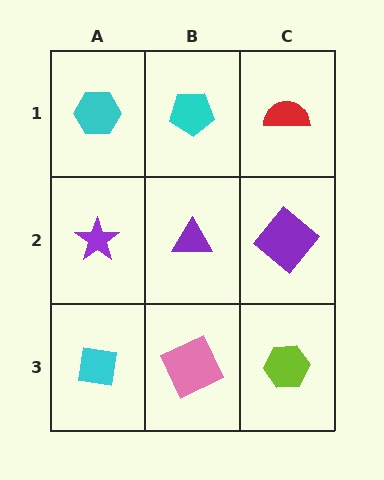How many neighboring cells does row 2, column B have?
4.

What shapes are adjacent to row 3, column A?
A purple star (row 2, column A), a pink square (row 3, column B).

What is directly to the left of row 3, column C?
A pink square.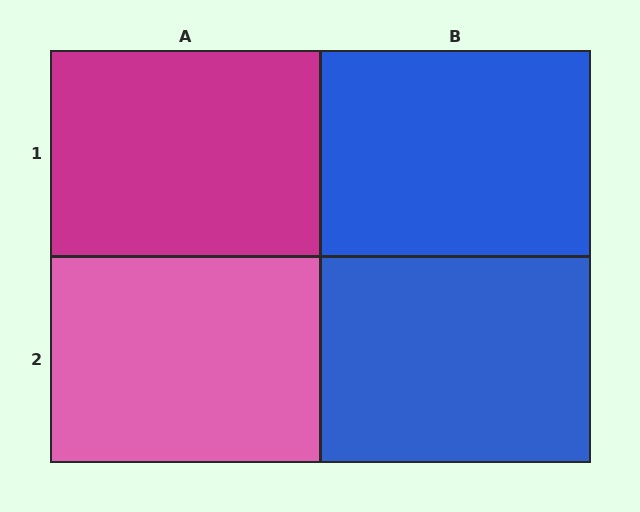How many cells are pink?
1 cell is pink.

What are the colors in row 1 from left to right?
Magenta, blue.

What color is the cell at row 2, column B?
Blue.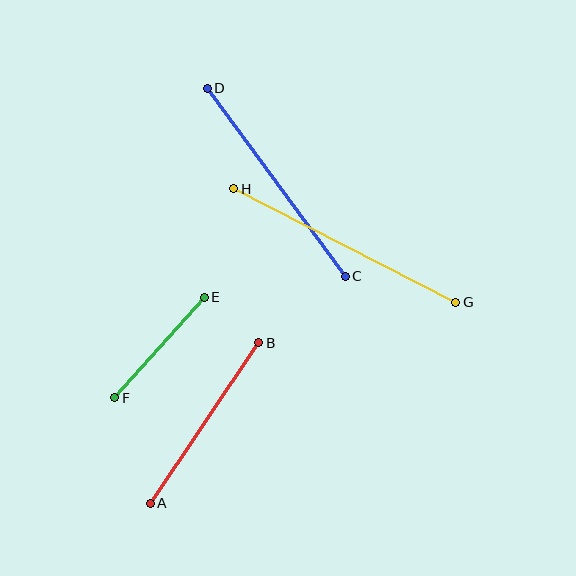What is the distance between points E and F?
The distance is approximately 135 pixels.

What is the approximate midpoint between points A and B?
The midpoint is at approximately (205, 423) pixels.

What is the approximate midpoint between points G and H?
The midpoint is at approximately (345, 245) pixels.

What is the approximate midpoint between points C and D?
The midpoint is at approximately (276, 182) pixels.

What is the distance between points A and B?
The distance is approximately 194 pixels.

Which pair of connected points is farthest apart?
Points G and H are farthest apart.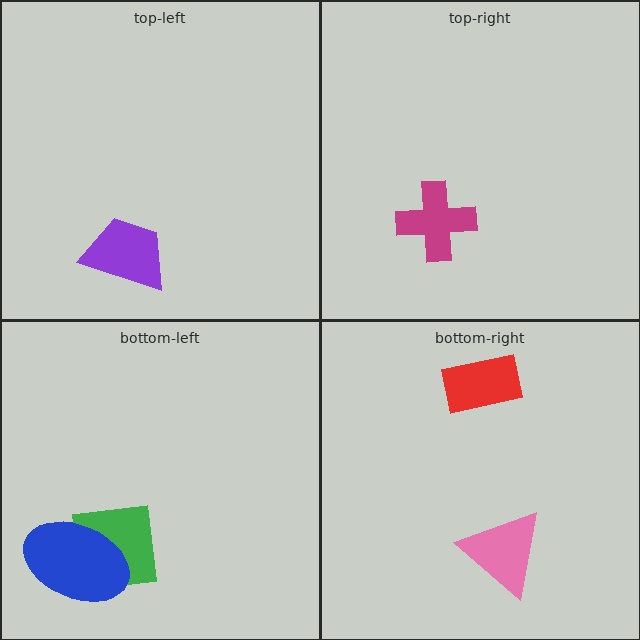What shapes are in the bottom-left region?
The green square, the blue ellipse.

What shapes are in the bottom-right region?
The red rectangle, the pink triangle.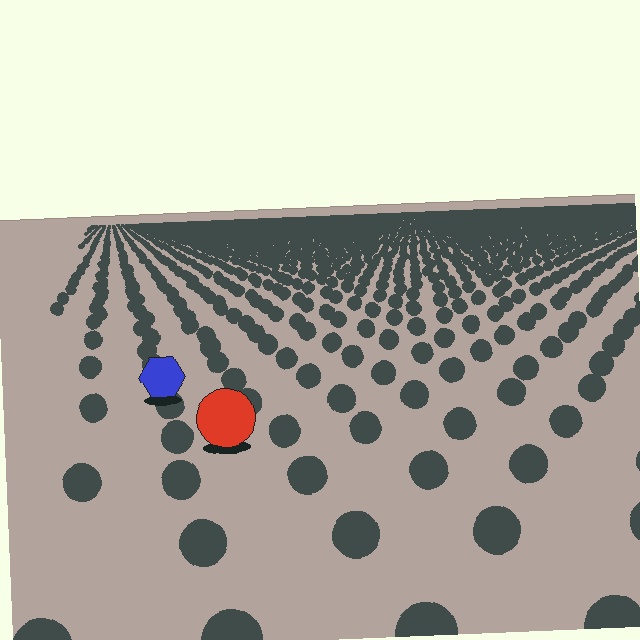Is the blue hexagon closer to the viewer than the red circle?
No. The red circle is closer — you can tell from the texture gradient: the ground texture is coarser near it.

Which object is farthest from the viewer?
The blue hexagon is farthest from the viewer. It appears smaller and the ground texture around it is denser.